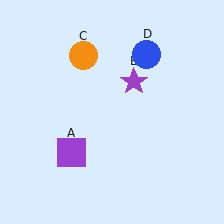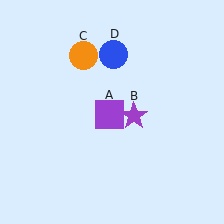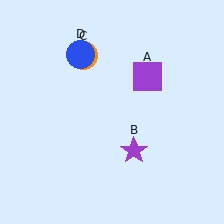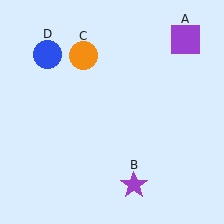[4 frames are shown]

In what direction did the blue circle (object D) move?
The blue circle (object D) moved left.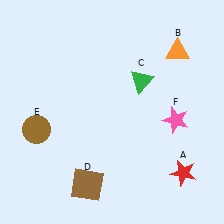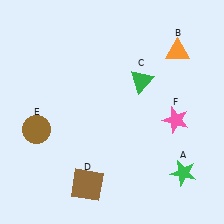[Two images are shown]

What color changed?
The star (A) changed from red in Image 1 to green in Image 2.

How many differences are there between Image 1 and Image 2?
There is 1 difference between the two images.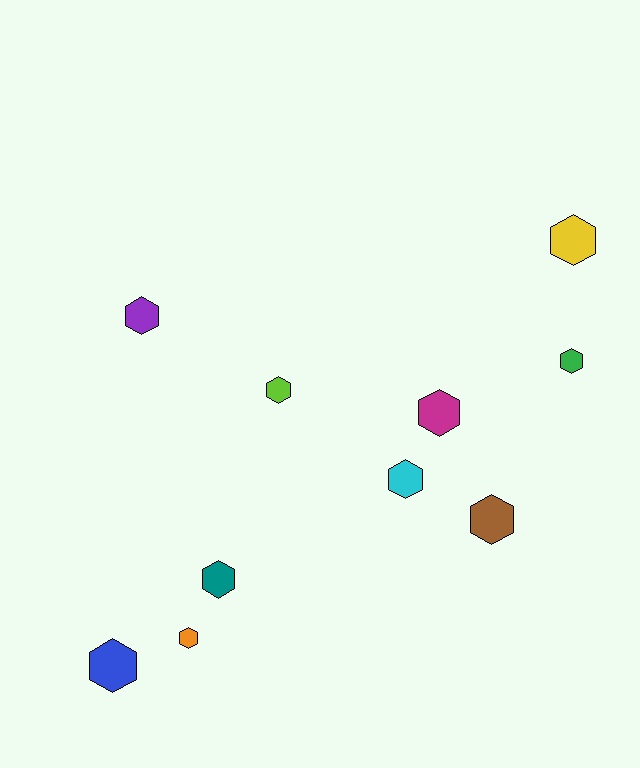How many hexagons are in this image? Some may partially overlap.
There are 10 hexagons.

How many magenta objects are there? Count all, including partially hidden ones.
There is 1 magenta object.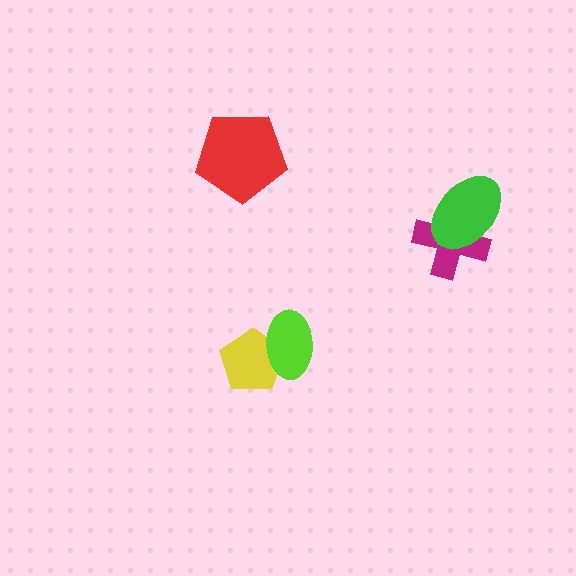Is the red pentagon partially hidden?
No, no other shape covers it.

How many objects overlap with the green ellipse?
1 object overlaps with the green ellipse.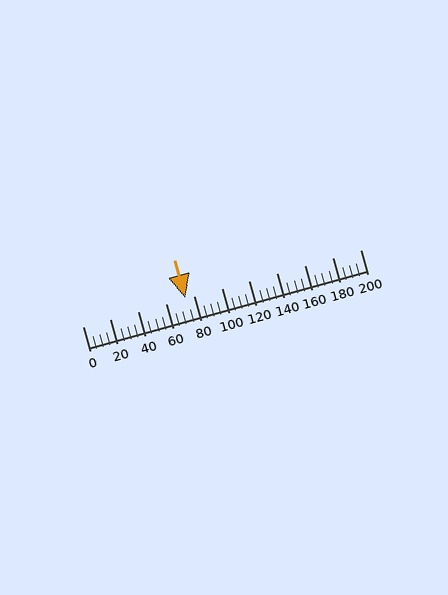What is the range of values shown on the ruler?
The ruler shows values from 0 to 200.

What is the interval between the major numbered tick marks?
The major tick marks are spaced 20 units apart.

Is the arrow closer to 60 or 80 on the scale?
The arrow is closer to 80.